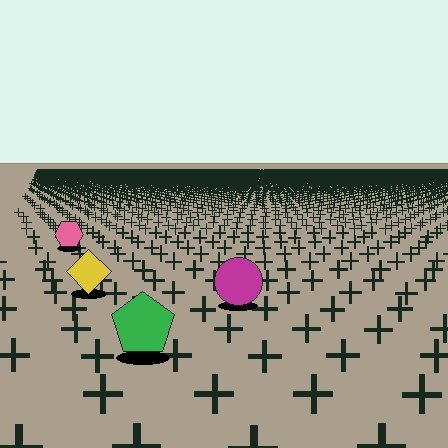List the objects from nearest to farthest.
From nearest to farthest: the green pentagon, the magenta circle, the yellow diamond, the pink hexagon.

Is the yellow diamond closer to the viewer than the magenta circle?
No. The magenta circle is closer — you can tell from the texture gradient: the ground texture is coarser near it.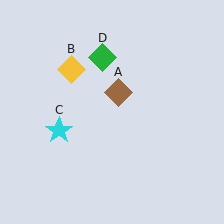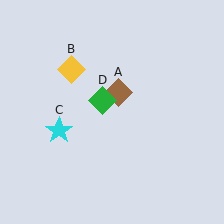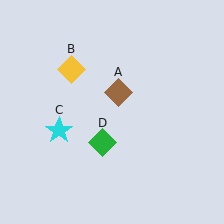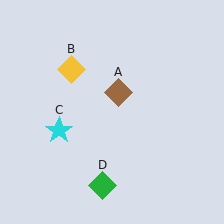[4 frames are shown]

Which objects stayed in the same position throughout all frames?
Brown diamond (object A) and yellow diamond (object B) and cyan star (object C) remained stationary.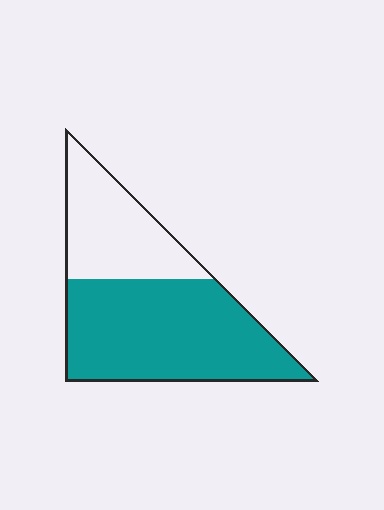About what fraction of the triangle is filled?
About five eighths (5/8).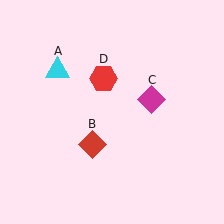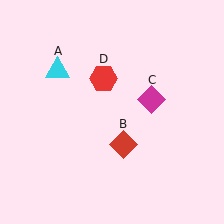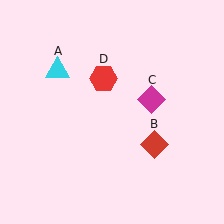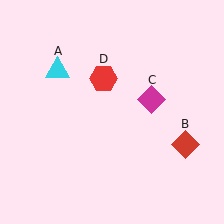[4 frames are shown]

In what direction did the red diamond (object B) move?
The red diamond (object B) moved right.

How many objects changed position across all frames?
1 object changed position: red diamond (object B).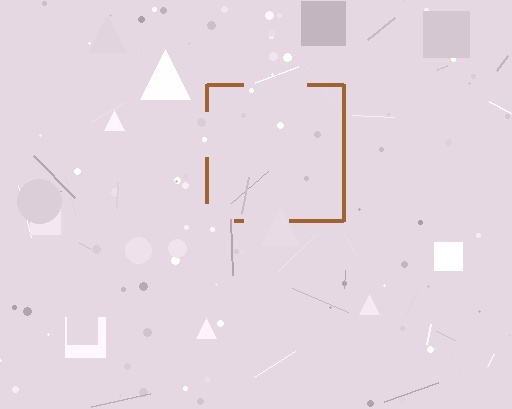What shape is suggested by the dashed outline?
The dashed outline suggests a square.